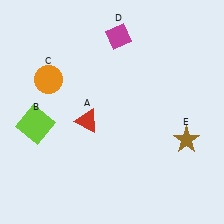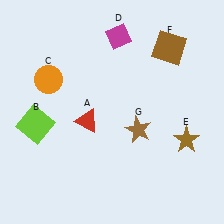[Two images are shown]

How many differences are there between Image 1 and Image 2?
There are 2 differences between the two images.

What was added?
A brown square (F), a brown star (G) were added in Image 2.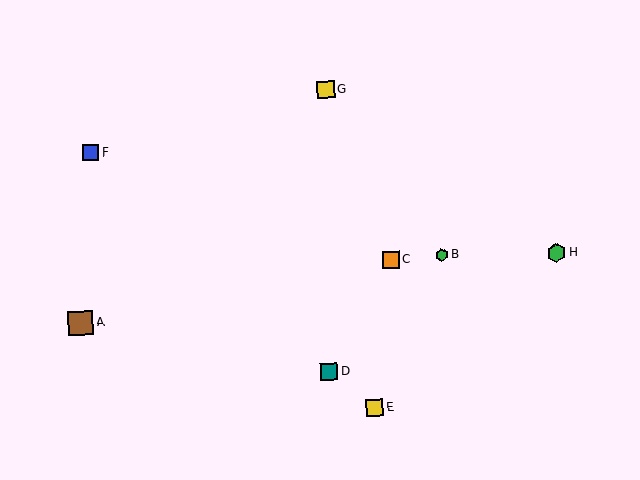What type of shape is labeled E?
Shape E is a yellow square.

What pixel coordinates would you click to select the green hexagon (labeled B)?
Click at (442, 255) to select the green hexagon B.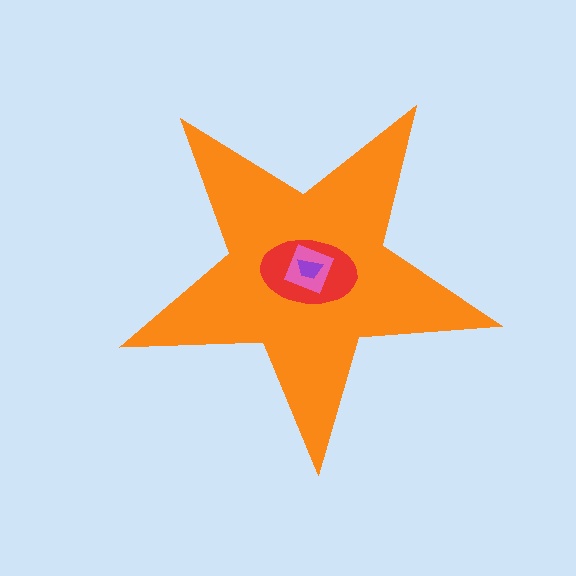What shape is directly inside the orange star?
The red ellipse.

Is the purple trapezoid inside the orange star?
Yes.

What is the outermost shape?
The orange star.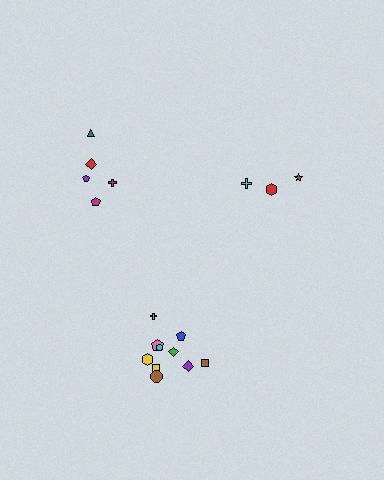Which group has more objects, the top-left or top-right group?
The top-left group.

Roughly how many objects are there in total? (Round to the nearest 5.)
Roughly 20 objects in total.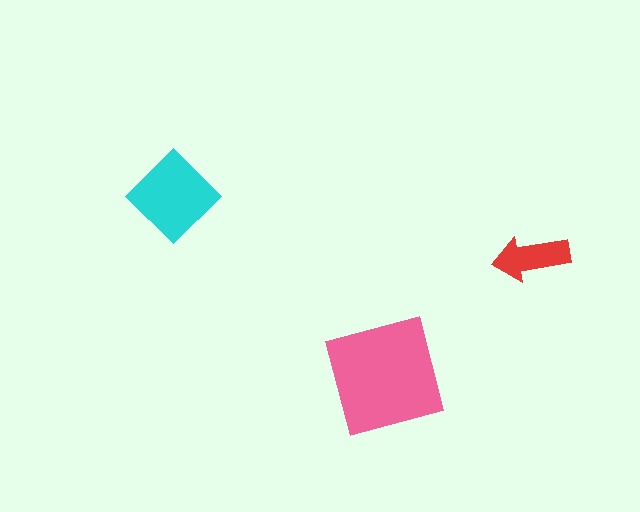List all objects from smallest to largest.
The red arrow, the cyan diamond, the pink square.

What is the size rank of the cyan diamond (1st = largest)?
2nd.